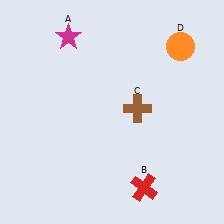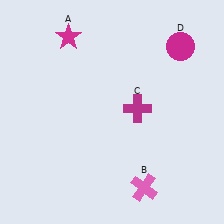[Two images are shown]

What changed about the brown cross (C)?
In Image 1, C is brown. In Image 2, it changed to magenta.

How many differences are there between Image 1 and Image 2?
There are 3 differences between the two images.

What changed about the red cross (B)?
In Image 1, B is red. In Image 2, it changed to pink.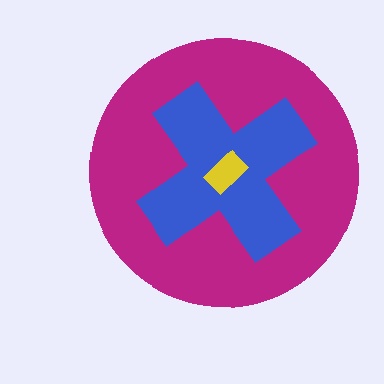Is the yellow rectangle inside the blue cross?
Yes.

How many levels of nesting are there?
3.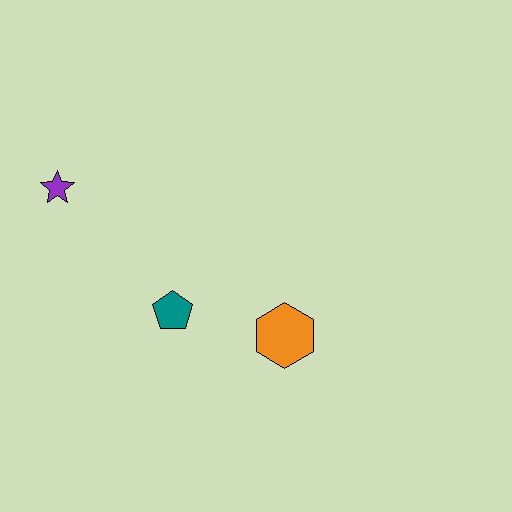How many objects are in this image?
There are 3 objects.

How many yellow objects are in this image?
There are no yellow objects.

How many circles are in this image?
There are no circles.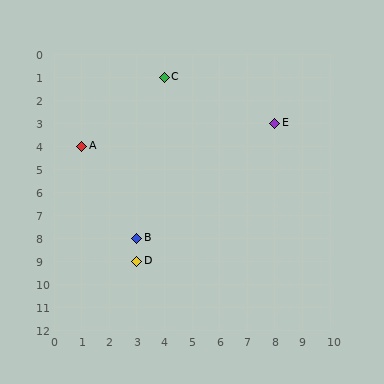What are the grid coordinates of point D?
Point D is at grid coordinates (3, 9).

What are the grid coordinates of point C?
Point C is at grid coordinates (4, 1).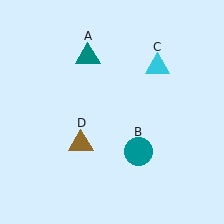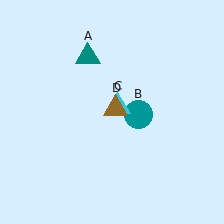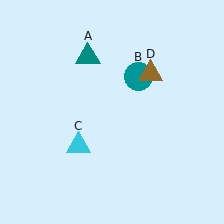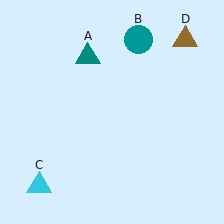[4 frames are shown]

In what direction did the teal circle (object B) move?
The teal circle (object B) moved up.